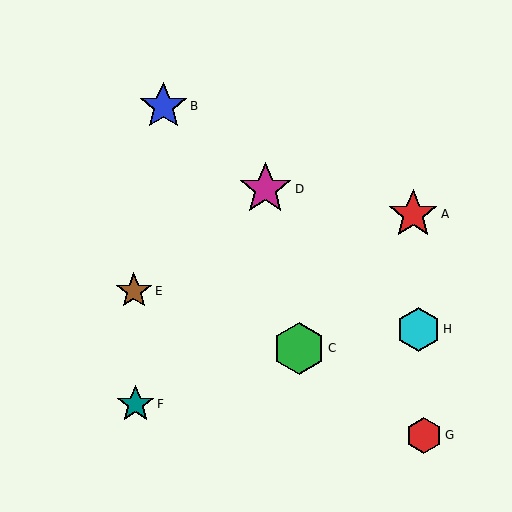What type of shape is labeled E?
Shape E is a brown star.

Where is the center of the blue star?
The center of the blue star is at (163, 106).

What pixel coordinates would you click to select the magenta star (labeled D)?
Click at (265, 189) to select the magenta star D.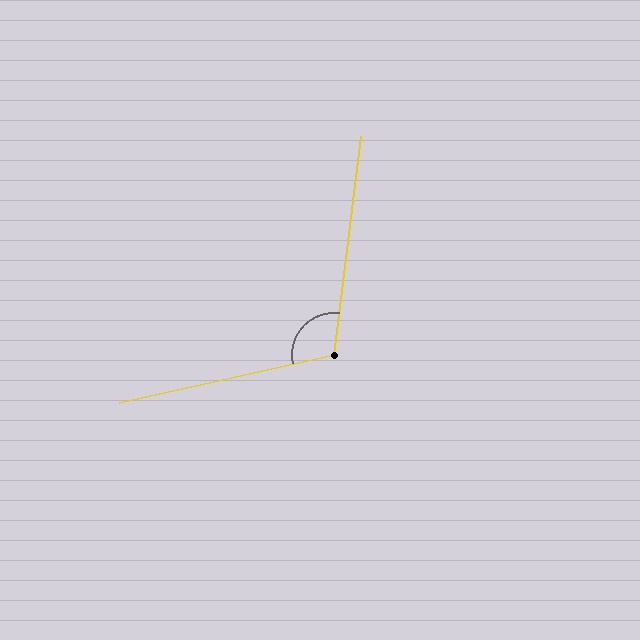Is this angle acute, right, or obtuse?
It is obtuse.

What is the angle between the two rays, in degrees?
Approximately 109 degrees.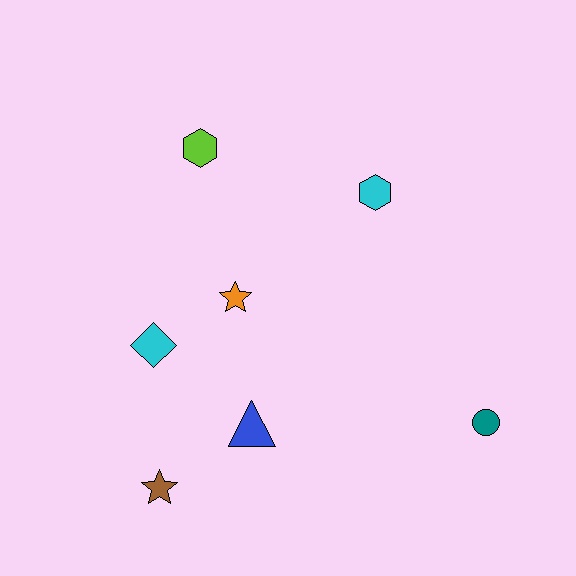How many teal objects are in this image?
There is 1 teal object.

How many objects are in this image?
There are 7 objects.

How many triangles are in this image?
There is 1 triangle.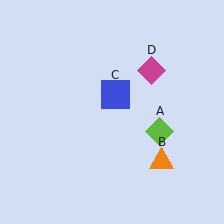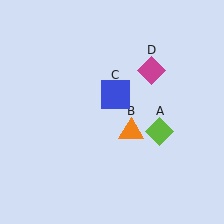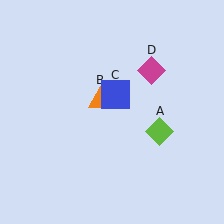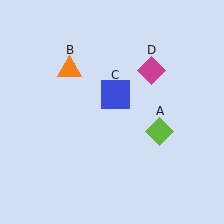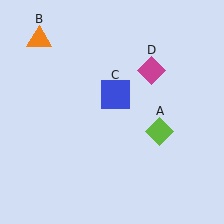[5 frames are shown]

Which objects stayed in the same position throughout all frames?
Lime diamond (object A) and blue square (object C) and magenta diamond (object D) remained stationary.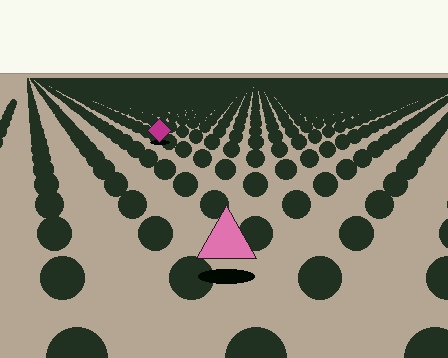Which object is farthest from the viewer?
The magenta diamond is farthest from the viewer. It appears smaller and the ground texture around it is denser.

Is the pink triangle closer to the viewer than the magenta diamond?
Yes. The pink triangle is closer — you can tell from the texture gradient: the ground texture is coarser near it.